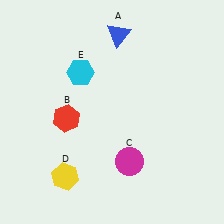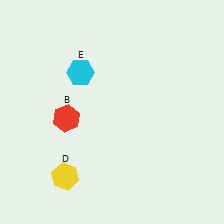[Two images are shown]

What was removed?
The blue triangle (A), the magenta circle (C) were removed in Image 2.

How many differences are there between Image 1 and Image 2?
There are 2 differences between the two images.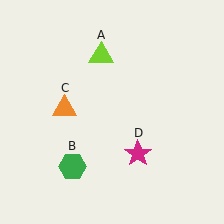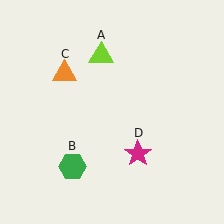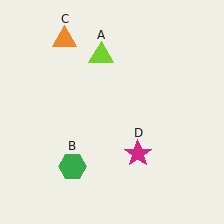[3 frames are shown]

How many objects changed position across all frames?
1 object changed position: orange triangle (object C).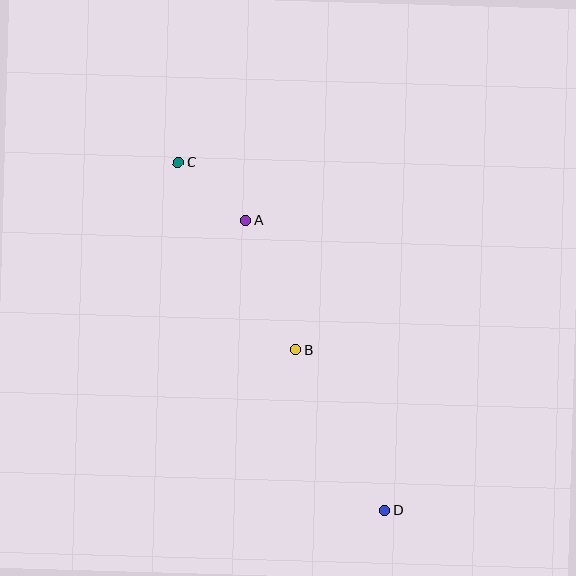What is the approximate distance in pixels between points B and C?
The distance between B and C is approximately 221 pixels.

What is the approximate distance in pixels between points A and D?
The distance between A and D is approximately 322 pixels.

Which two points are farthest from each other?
Points C and D are farthest from each other.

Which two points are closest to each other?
Points A and C are closest to each other.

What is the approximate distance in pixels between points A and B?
The distance between A and B is approximately 139 pixels.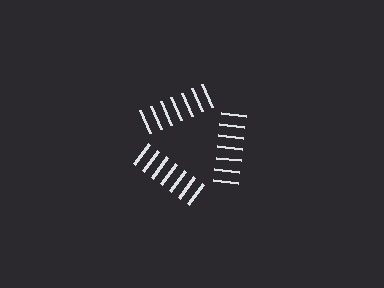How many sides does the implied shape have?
3 sides — the line-ends trace a triangle.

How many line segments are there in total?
21 — 7 along each of the 3 edges.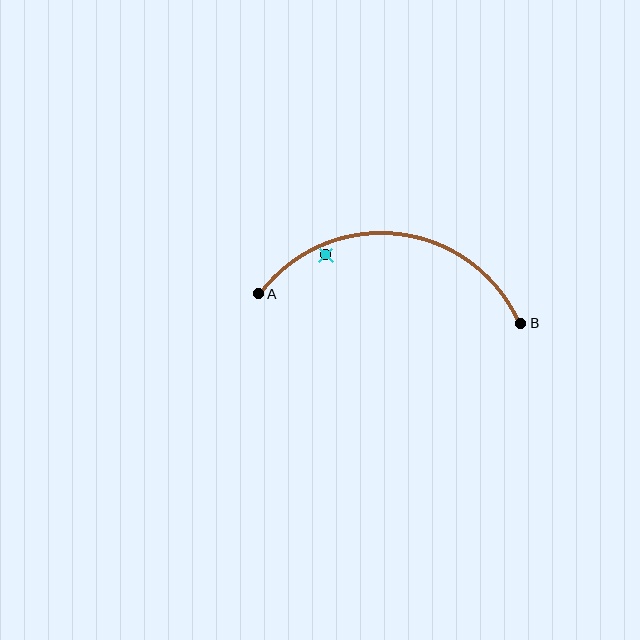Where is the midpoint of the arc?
The arc midpoint is the point on the curve farthest from the straight line joining A and B. It sits above that line.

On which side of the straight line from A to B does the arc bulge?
The arc bulges above the straight line connecting A and B.